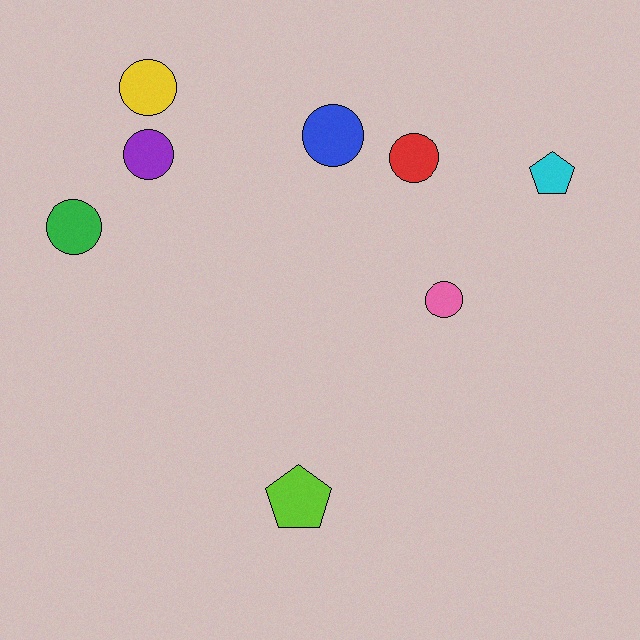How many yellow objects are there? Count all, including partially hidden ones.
There is 1 yellow object.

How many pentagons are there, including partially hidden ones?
There are 2 pentagons.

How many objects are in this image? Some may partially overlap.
There are 8 objects.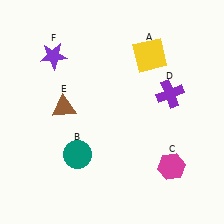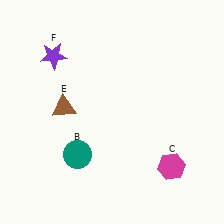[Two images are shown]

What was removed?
The yellow square (A), the purple cross (D) were removed in Image 2.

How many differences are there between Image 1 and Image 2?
There are 2 differences between the two images.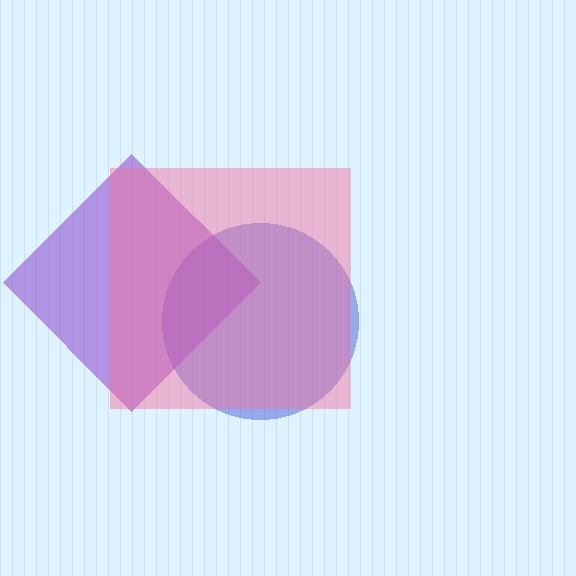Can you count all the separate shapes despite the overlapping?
Yes, there are 3 separate shapes.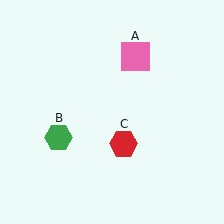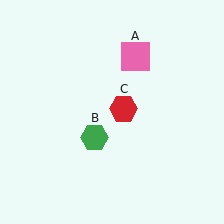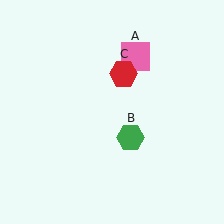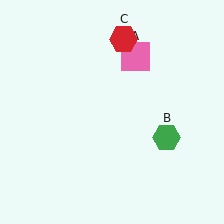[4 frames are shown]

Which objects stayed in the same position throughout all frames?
Pink square (object A) remained stationary.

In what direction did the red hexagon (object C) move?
The red hexagon (object C) moved up.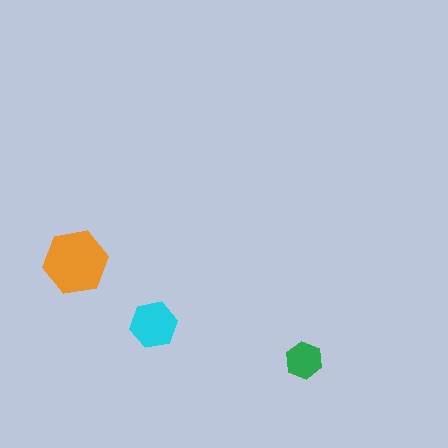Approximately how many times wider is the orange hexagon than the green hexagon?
About 1.5 times wider.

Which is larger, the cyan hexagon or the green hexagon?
The cyan one.